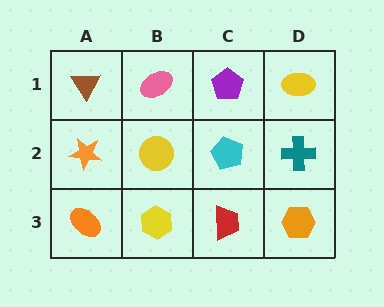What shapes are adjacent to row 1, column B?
A yellow circle (row 2, column B), a brown triangle (row 1, column A), a purple pentagon (row 1, column C).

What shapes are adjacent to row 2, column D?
A yellow ellipse (row 1, column D), an orange hexagon (row 3, column D), a cyan pentagon (row 2, column C).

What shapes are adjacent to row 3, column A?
An orange star (row 2, column A), a yellow hexagon (row 3, column B).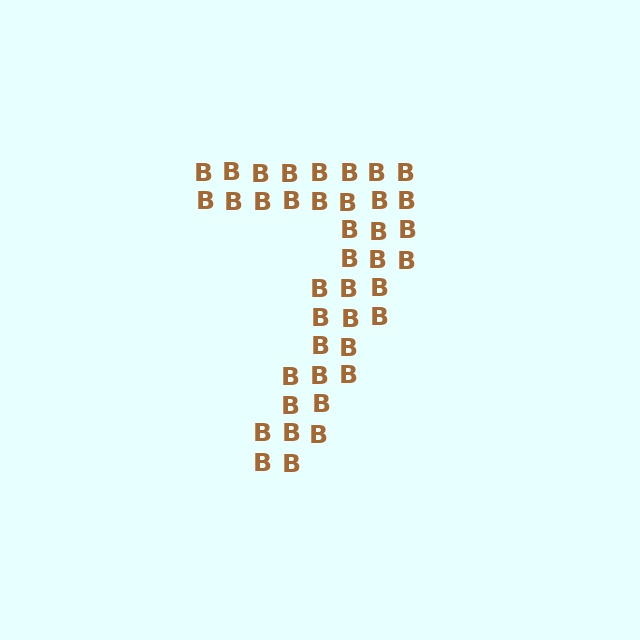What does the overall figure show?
The overall figure shows the digit 7.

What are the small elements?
The small elements are letter B's.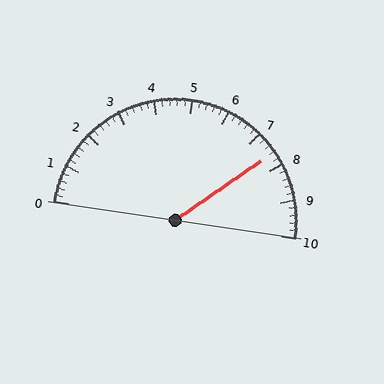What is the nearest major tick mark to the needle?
The nearest major tick mark is 8.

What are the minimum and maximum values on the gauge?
The gauge ranges from 0 to 10.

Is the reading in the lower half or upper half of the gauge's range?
The reading is in the upper half of the range (0 to 10).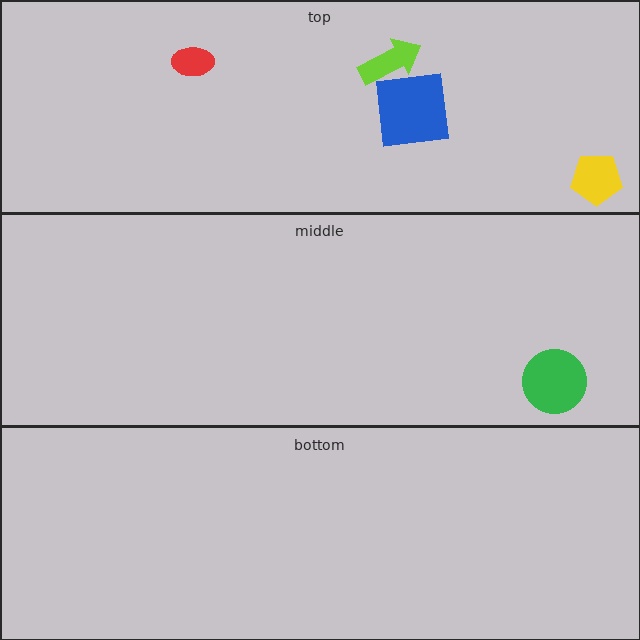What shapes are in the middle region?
The green circle.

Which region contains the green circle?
The middle region.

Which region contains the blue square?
The top region.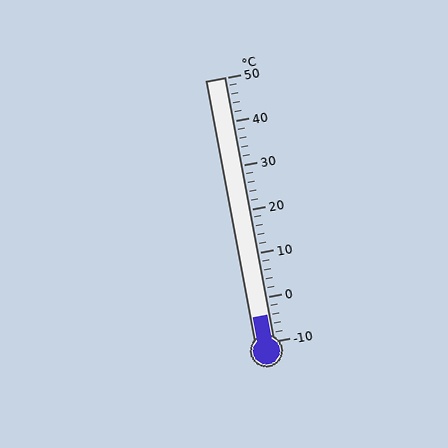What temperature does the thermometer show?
The thermometer shows approximately -4°C.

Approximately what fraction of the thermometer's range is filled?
The thermometer is filled to approximately 10% of its range.